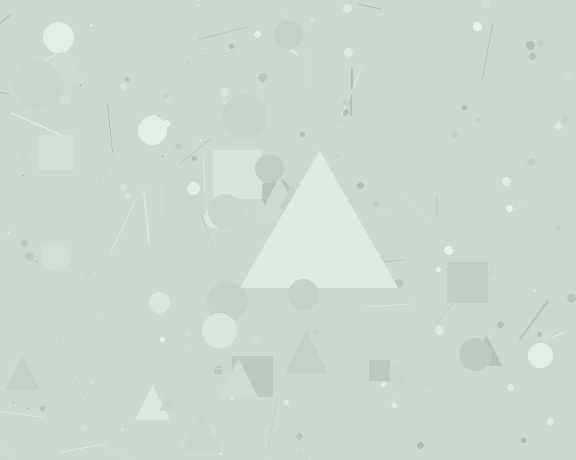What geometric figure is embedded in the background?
A triangle is embedded in the background.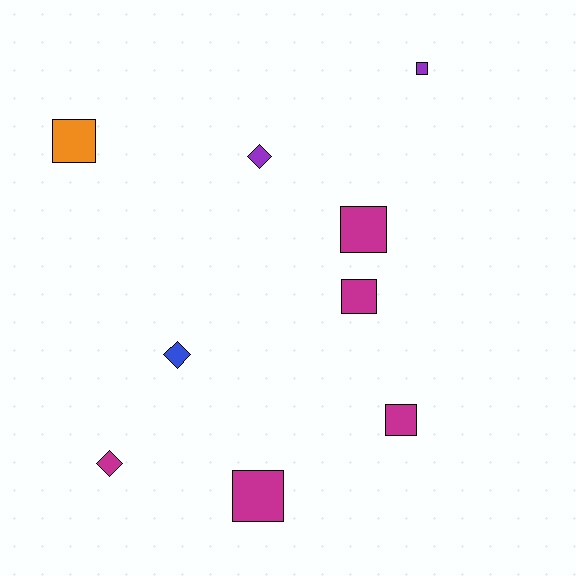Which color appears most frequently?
Magenta, with 5 objects.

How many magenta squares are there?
There are 4 magenta squares.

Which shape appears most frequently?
Square, with 6 objects.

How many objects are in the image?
There are 9 objects.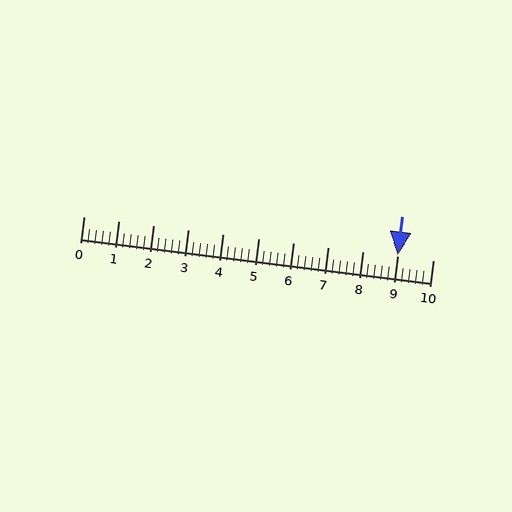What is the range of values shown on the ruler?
The ruler shows values from 0 to 10.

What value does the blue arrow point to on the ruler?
The blue arrow points to approximately 9.0.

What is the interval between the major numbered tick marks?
The major tick marks are spaced 1 units apart.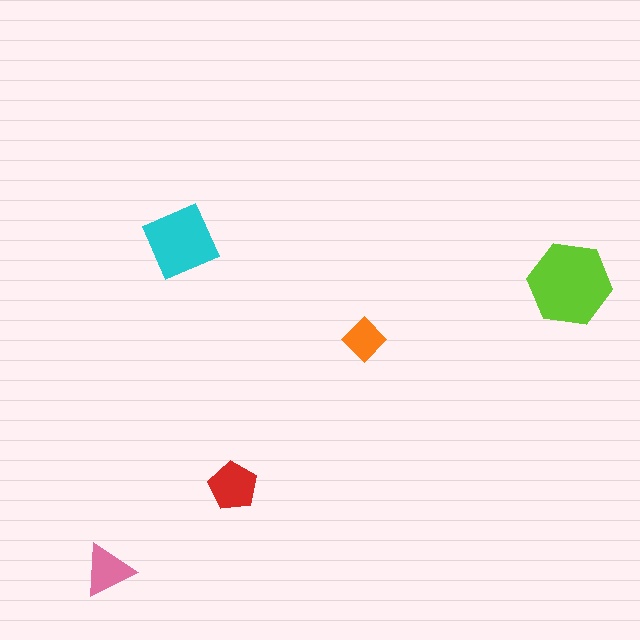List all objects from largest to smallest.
The lime hexagon, the cyan square, the red pentagon, the pink triangle, the orange diamond.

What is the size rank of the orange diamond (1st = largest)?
5th.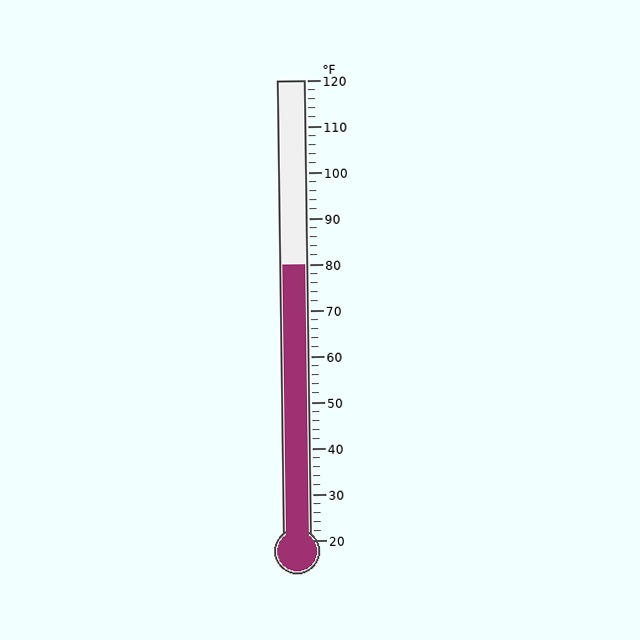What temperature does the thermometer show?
The thermometer shows approximately 80°F.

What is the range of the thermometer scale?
The thermometer scale ranges from 20°F to 120°F.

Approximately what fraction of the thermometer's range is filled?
The thermometer is filled to approximately 60% of its range.